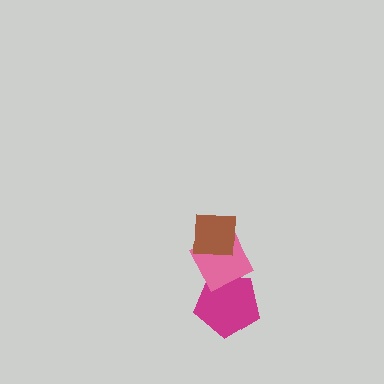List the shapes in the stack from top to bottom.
From top to bottom: the brown square, the pink diamond, the magenta pentagon.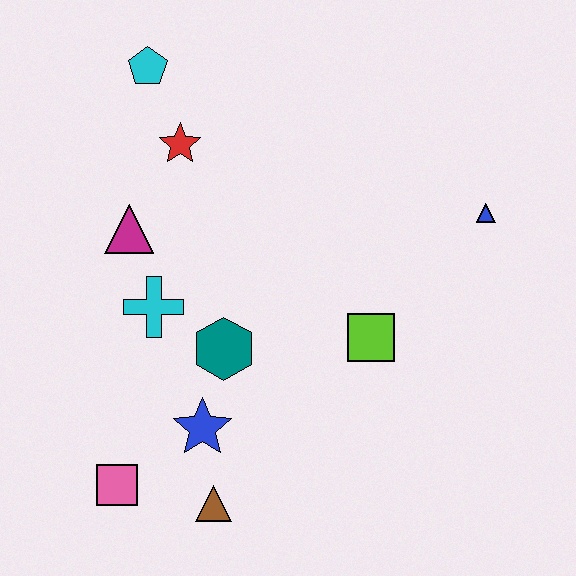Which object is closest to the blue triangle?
The lime square is closest to the blue triangle.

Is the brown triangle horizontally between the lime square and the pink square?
Yes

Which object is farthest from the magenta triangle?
The blue triangle is farthest from the magenta triangle.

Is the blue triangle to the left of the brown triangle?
No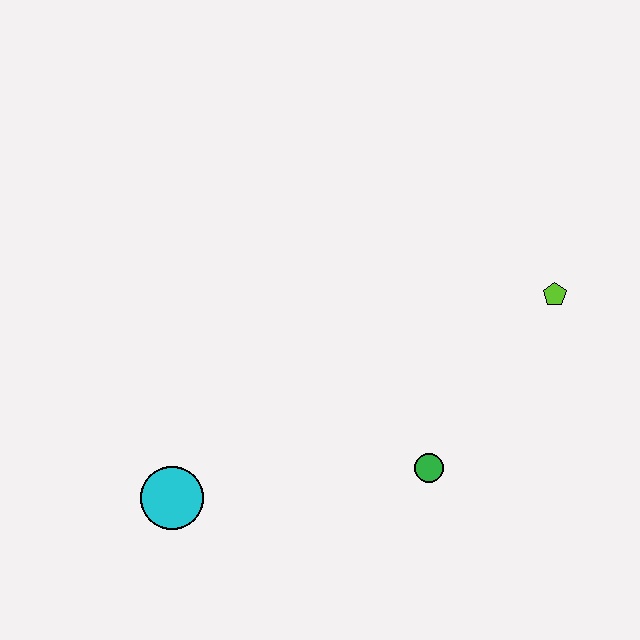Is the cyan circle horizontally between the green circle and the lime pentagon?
No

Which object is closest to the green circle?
The lime pentagon is closest to the green circle.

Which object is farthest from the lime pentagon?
The cyan circle is farthest from the lime pentagon.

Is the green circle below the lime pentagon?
Yes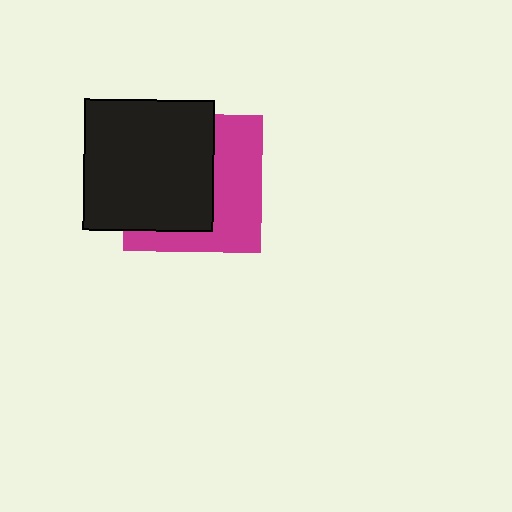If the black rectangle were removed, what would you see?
You would see the complete magenta square.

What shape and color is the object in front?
The object in front is a black rectangle.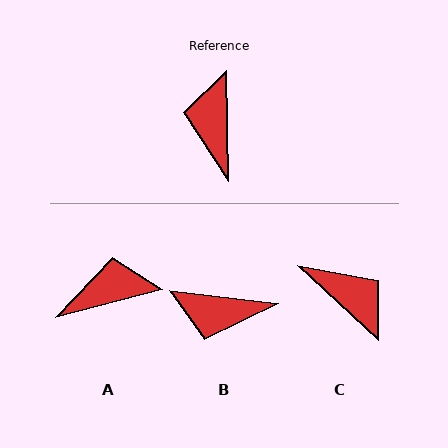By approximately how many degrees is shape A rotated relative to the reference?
Approximately 76 degrees clockwise.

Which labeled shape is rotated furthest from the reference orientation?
C, about 134 degrees away.